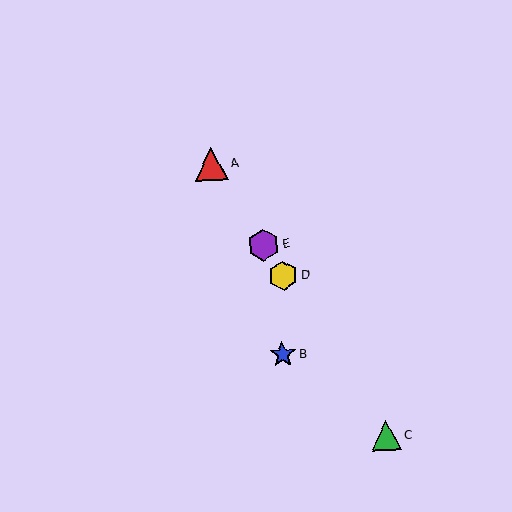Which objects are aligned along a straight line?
Objects A, C, D, E are aligned along a straight line.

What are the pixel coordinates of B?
Object B is at (282, 354).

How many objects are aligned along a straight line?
4 objects (A, C, D, E) are aligned along a straight line.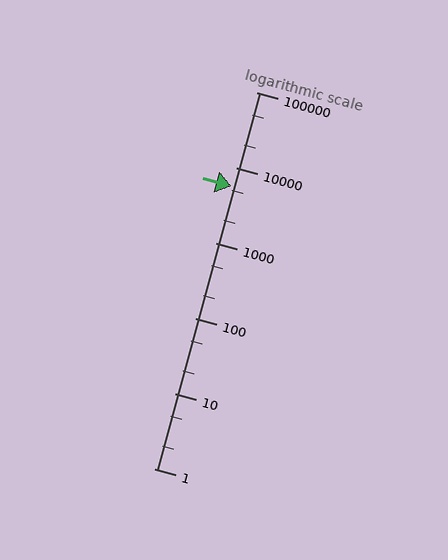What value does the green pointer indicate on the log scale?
The pointer indicates approximately 5600.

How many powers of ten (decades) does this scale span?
The scale spans 5 decades, from 1 to 100000.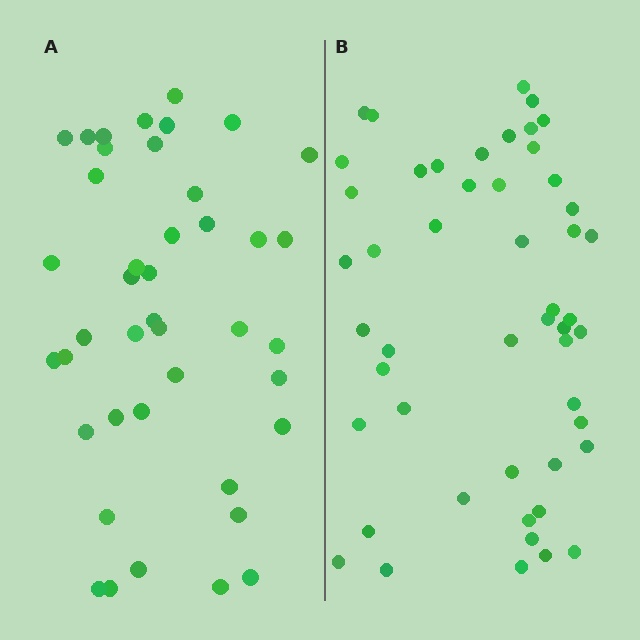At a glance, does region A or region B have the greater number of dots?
Region B (the right region) has more dots.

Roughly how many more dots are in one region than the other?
Region B has roughly 8 or so more dots than region A.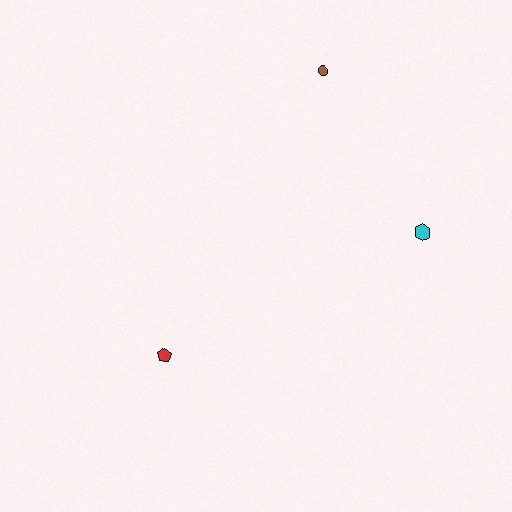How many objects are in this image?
There are 3 objects.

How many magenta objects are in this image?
There are no magenta objects.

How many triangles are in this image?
There are no triangles.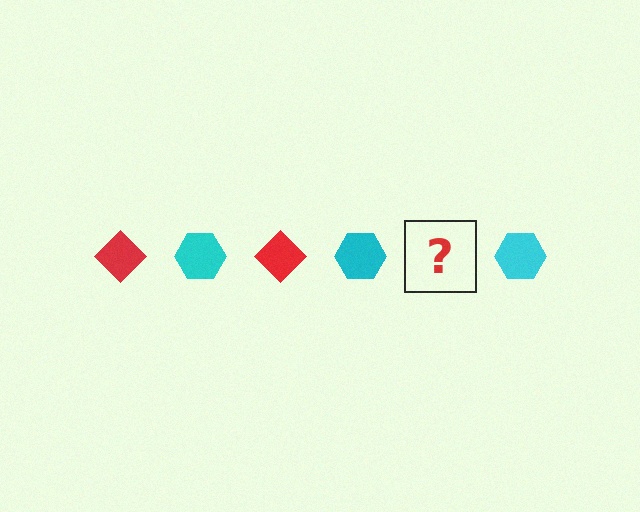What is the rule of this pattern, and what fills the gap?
The rule is that the pattern alternates between red diamond and cyan hexagon. The gap should be filled with a red diamond.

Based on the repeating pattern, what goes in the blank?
The blank should be a red diamond.